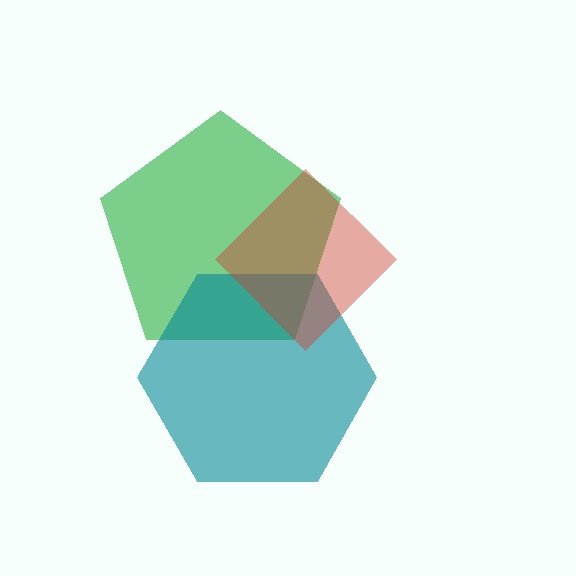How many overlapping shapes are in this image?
There are 3 overlapping shapes in the image.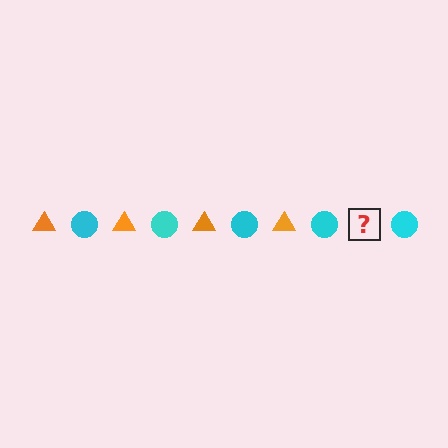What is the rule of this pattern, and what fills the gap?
The rule is that the pattern alternates between orange triangle and cyan circle. The gap should be filled with an orange triangle.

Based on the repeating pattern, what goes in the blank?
The blank should be an orange triangle.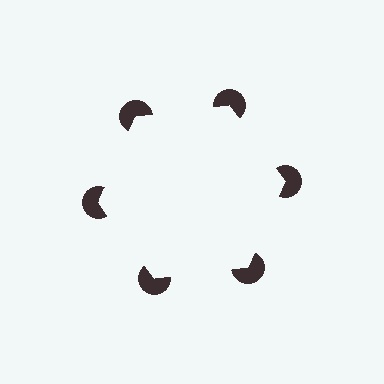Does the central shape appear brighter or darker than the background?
It typically appears slightly brighter than the background, even though no actual brightness change is drawn.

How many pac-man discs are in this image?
There are 6 — one at each vertex of the illusory hexagon.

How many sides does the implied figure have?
6 sides.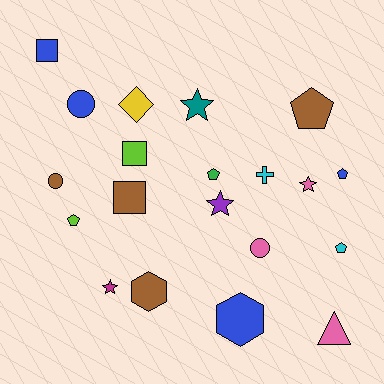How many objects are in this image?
There are 20 objects.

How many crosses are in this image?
There is 1 cross.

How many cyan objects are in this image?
There are 2 cyan objects.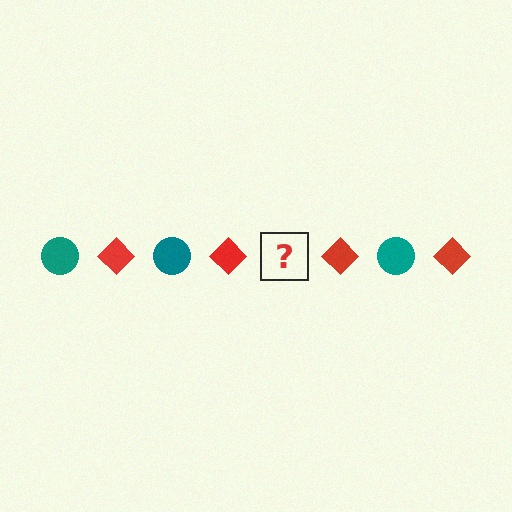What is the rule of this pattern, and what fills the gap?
The rule is that the pattern alternates between teal circle and red diamond. The gap should be filled with a teal circle.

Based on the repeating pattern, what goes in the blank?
The blank should be a teal circle.